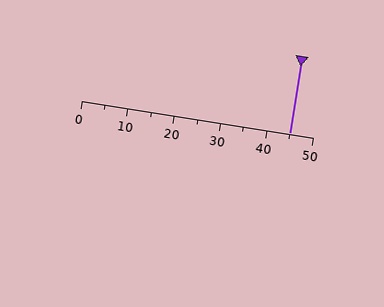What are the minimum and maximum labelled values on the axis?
The axis runs from 0 to 50.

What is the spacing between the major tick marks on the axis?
The major ticks are spaced 10 apart.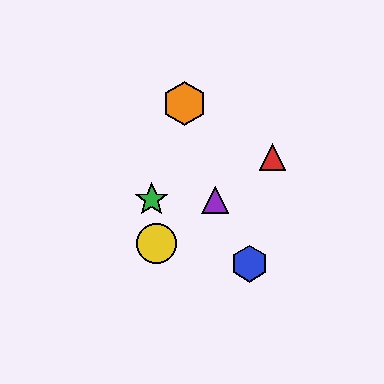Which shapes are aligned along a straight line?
The red triangle, the yellow circle, the purple triangle are aligned along a straight line.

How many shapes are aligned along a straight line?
3 shapes (the red triangle, the yellow circle, the purple triangle) are aligned along a straight line.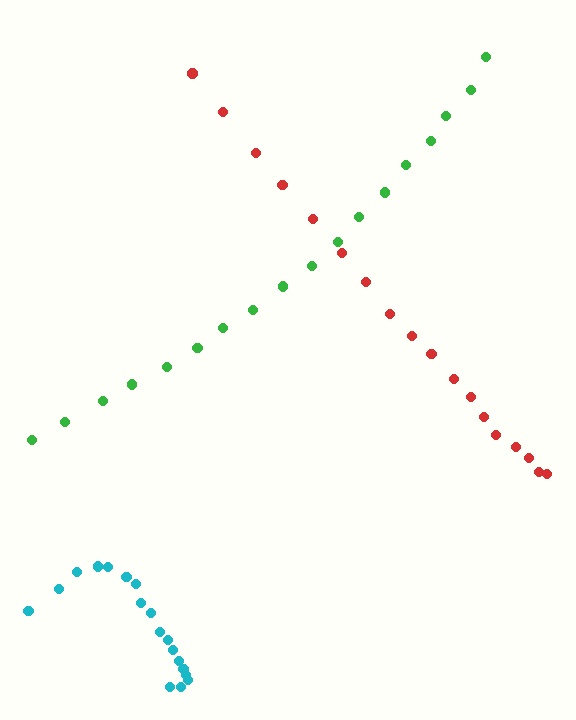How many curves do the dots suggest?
There are 3 distinct paths.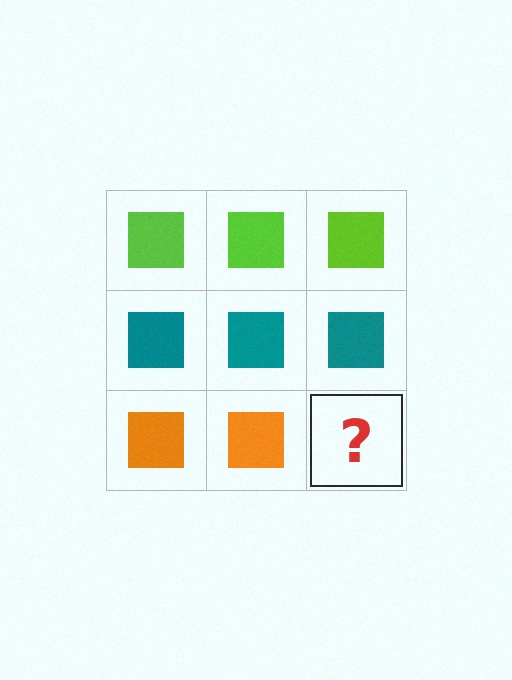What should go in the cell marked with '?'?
The missing cell should contain an orange square.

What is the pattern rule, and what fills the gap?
The rule is that each row has a consistent color. The gap should be filled with an orange square.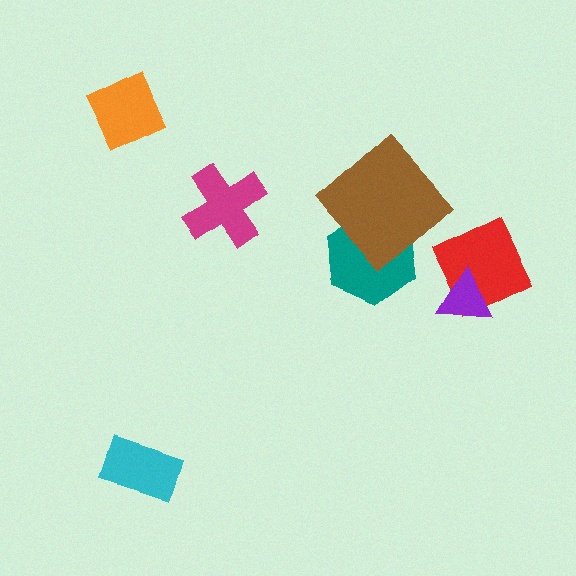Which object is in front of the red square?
The purple triangle is in front of the red square.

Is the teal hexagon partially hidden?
Yes, it is partially covered by another shape.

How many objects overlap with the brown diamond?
1 object overlaps with the brown diamond.